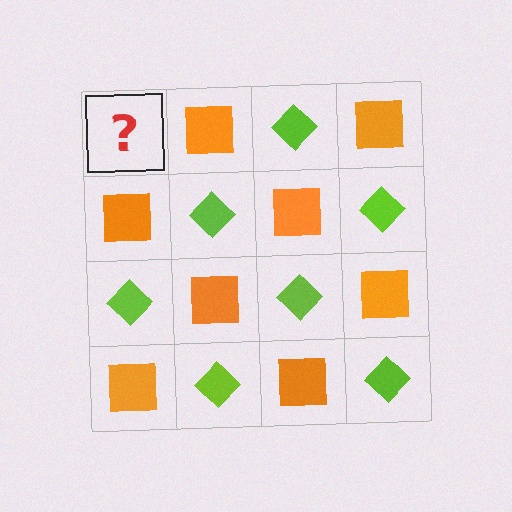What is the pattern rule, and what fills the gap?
The rule is that it alternates lime diamond and orange square in a checkerboard pattern. The gap should be filled with a lime diamond.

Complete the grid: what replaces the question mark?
The question mark should be replaced with a lime diamond.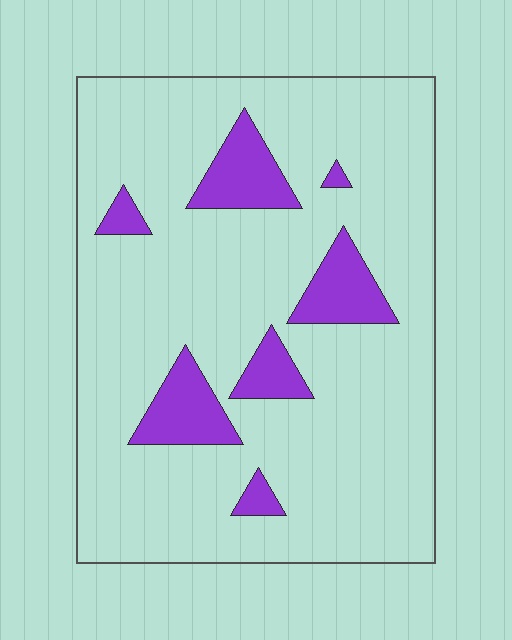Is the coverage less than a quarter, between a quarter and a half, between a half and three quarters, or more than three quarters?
Less than a quarter.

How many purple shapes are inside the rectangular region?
7.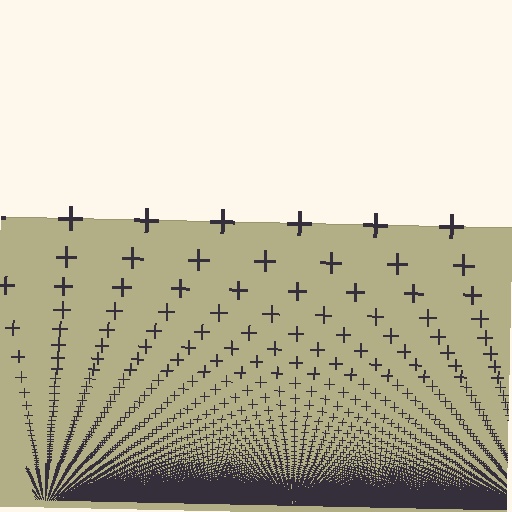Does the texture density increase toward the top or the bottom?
Density increases toward the bottom.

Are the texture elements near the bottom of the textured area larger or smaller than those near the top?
Smaller. The gradient is inverted — elements near the bottom are smaller and denser.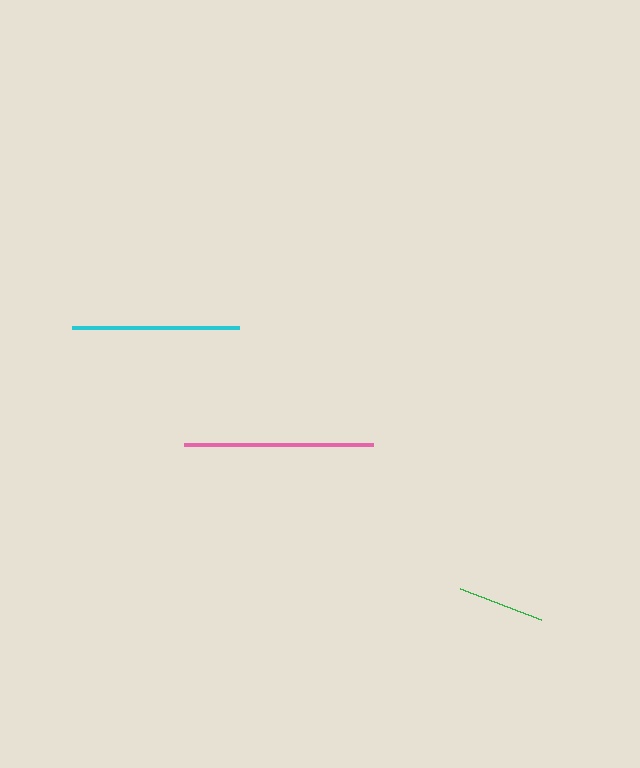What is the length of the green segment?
The green segment is approximately 86 pixels long.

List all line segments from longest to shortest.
From longest to shortest: pink, cyan, green.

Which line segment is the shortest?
The green line is the shortest at approximately 86 pixels.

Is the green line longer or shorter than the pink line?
The pink line is longer than the green line.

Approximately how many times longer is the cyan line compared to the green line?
The cyan line is approximately 1.9 times the length of the green line.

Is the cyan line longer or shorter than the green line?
The cyan line is longer than the green line.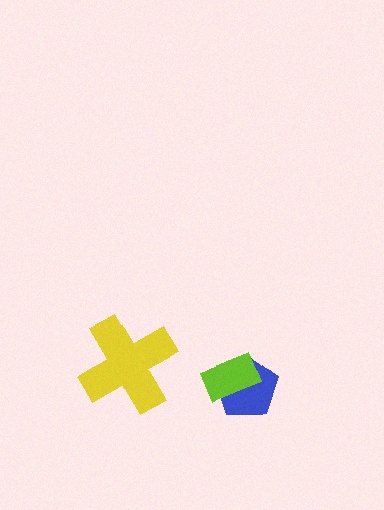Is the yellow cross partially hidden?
No, no other shape covers it.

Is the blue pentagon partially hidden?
Yes, it is partially covered by another shape.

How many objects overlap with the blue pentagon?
1 object overlaps with the blue pentagon.